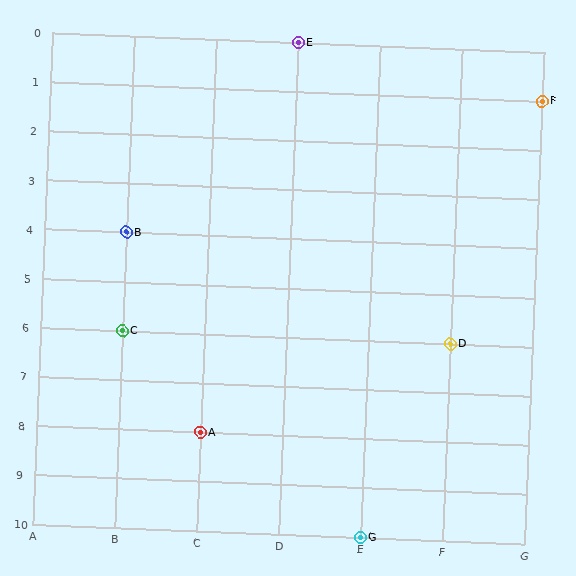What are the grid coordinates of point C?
Point C is at grid coordinates (B, 6).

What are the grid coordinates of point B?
Point B is at grid coordinates (B, 4).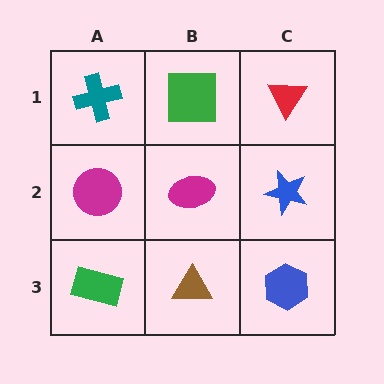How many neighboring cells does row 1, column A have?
2.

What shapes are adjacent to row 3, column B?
A magenta ellipse (row 2, column B), a green rectangle (row 3, column A), a blue hexagon (row 3, column C).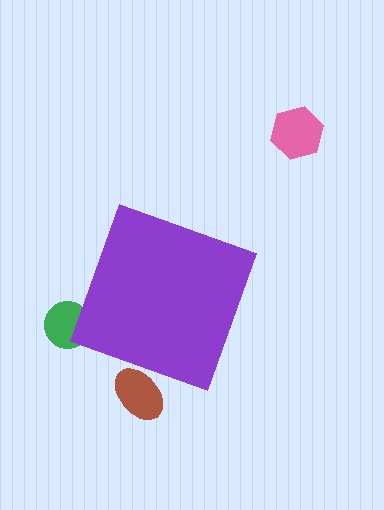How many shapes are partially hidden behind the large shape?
2 shapes are partially hidden.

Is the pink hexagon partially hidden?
No, the pink hexagon is fully visible.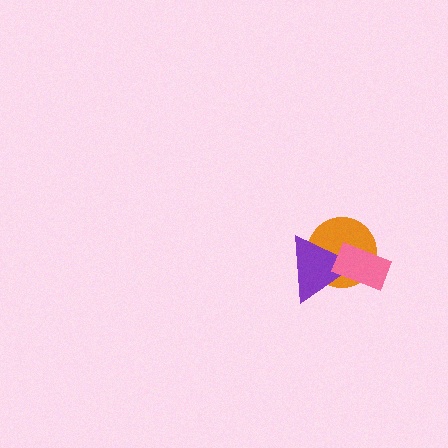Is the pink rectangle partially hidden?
No, no other shape covers it.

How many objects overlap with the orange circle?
2 objects overlap with the orange circle.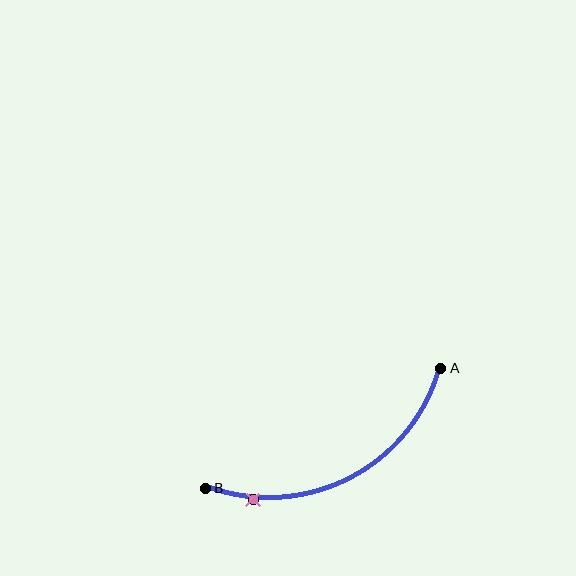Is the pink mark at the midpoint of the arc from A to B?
No. The pink mark lies on the arc but is closer to endpoint B. The arc midpoint would be at the point on the curve equidistant along the arc from both A and B.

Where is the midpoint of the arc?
The arc midpoint is the point on the curve farthest from the straight line joining A and B. It sits below that line.